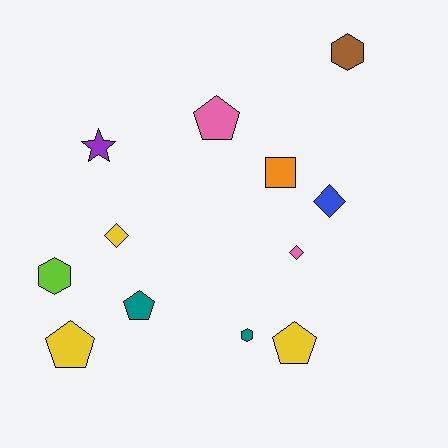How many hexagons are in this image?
There are 3 hexagons.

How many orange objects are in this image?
There is 1 orange object.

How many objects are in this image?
There are 12 objects.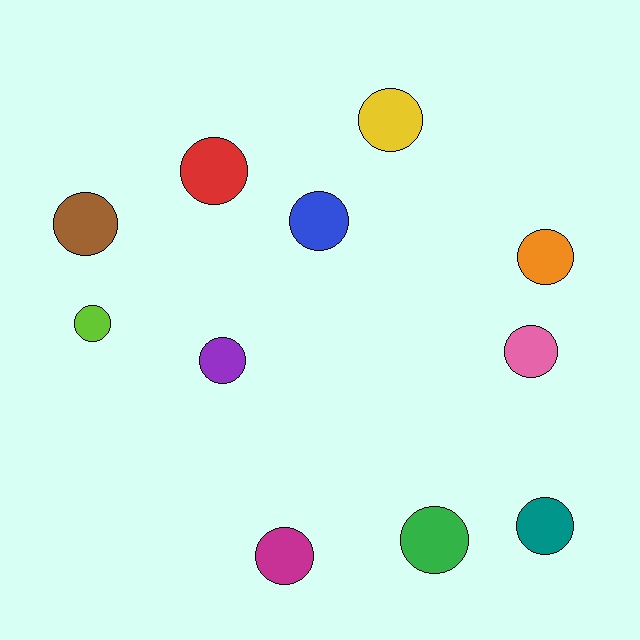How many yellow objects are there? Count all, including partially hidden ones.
There is 1 yellow object.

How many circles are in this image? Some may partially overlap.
There are 11 circles.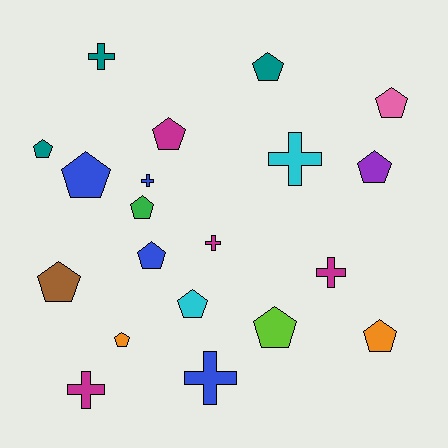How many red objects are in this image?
There are no red objects.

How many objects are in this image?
There are 20 objects.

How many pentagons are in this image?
There are 13 pentagons.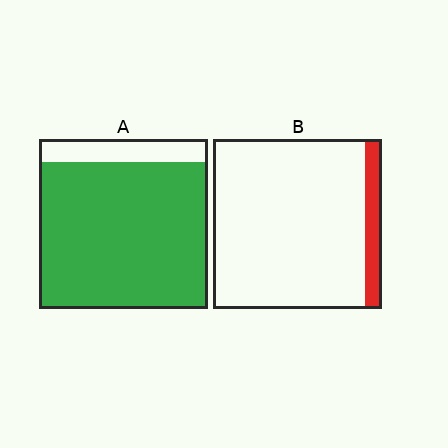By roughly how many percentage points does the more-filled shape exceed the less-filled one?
By roughly 75 percentage points (A over B).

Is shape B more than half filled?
No.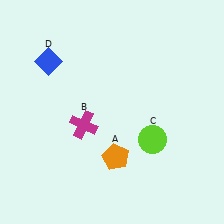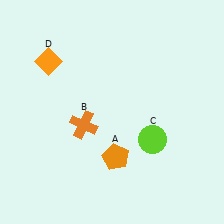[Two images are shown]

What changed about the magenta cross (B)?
In Image 1, B is magenta. In Image 2, it changed to orange.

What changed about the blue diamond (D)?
In Image 1, D is blue. In Image 2, it changed to orange.